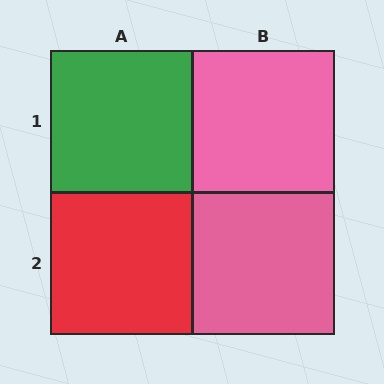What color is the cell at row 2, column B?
Pink.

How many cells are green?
1 cell is green.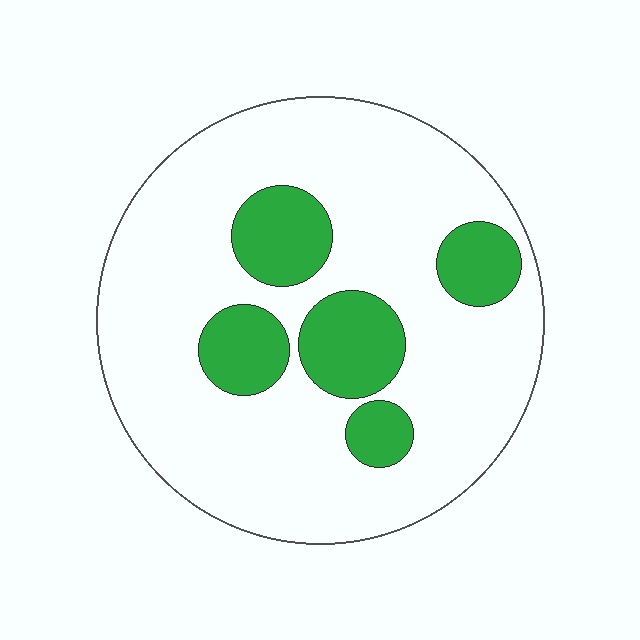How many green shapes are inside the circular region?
5.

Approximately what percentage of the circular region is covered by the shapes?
Approximately 20%.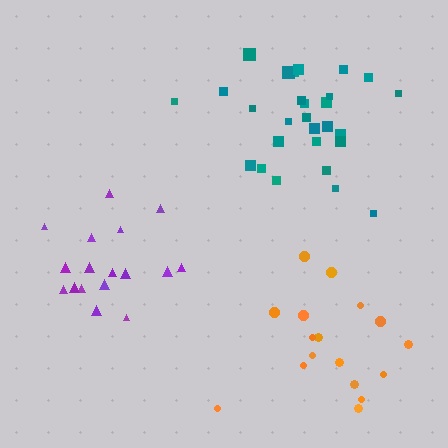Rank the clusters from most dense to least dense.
teal, purple, orange.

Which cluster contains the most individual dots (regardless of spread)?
Teal (29).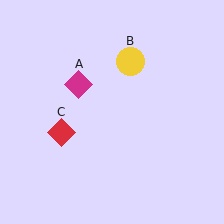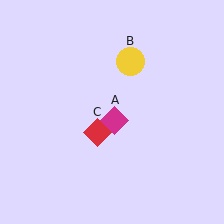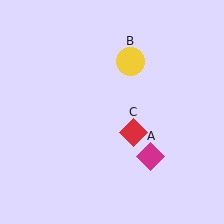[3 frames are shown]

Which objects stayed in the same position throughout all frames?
Yellow circle (object B) remained stationary.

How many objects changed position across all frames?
2 objects changed position: magenta diamond (object A), red diamond (object C).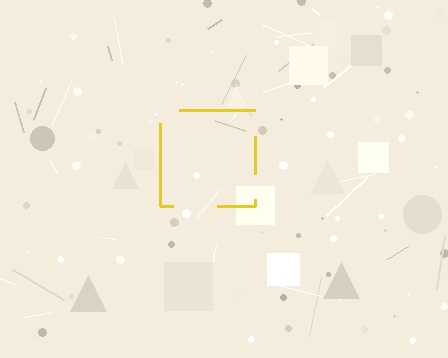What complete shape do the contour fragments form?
The contour fragments form a square.